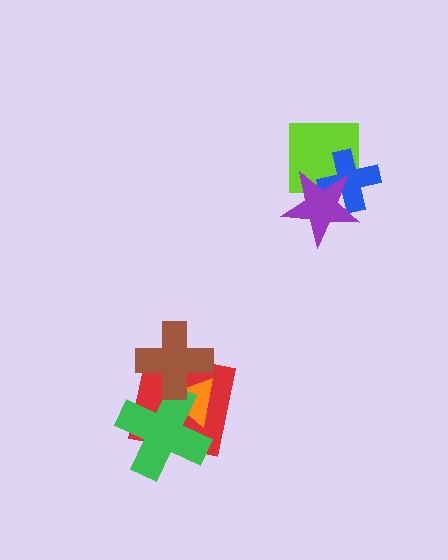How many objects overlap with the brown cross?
3 objects overlap with the brown cross.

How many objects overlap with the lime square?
2 objects overlap with the lime square.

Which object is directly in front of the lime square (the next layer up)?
The blue cross is directly in front of the lime square.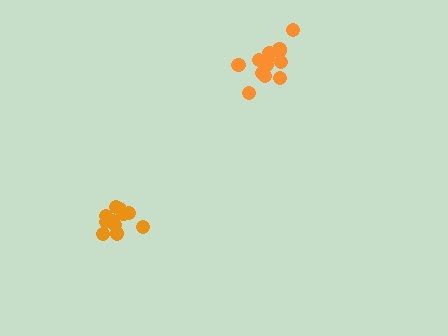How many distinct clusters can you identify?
There are 2 distinct clusters.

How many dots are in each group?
Group 1: 13 dots, Group 2: 12 dots (25 total).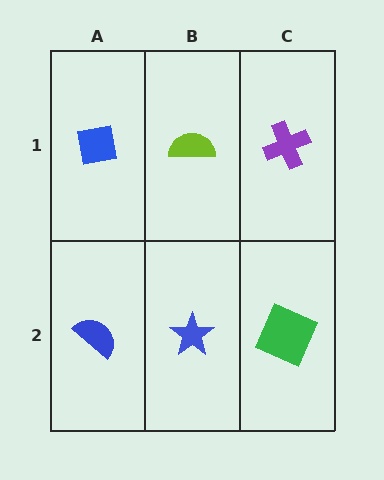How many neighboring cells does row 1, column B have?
3.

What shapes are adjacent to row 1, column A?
A blue semicircle (row 2, column A), a lime semicircle (row 1, column B).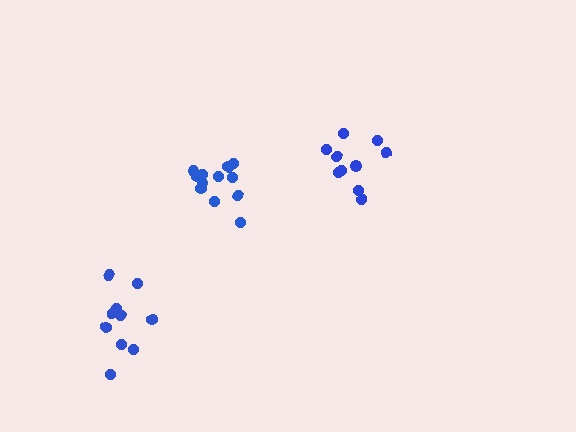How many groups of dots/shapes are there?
There are 3 groups.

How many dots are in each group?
Group 1: 10 dots, Group 2: 10 dots, Group 3: 12 dots (32 total).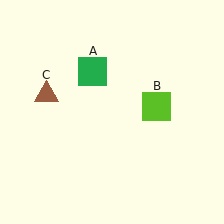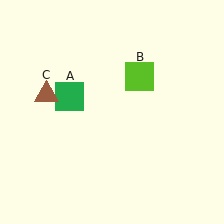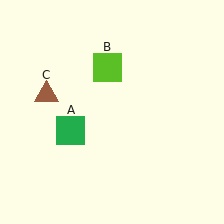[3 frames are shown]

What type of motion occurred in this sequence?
The green square (object A), lime square (object B) rotated counterclockwise around the center of the scene.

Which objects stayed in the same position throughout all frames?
Brown triangle (object C) remained stationary.